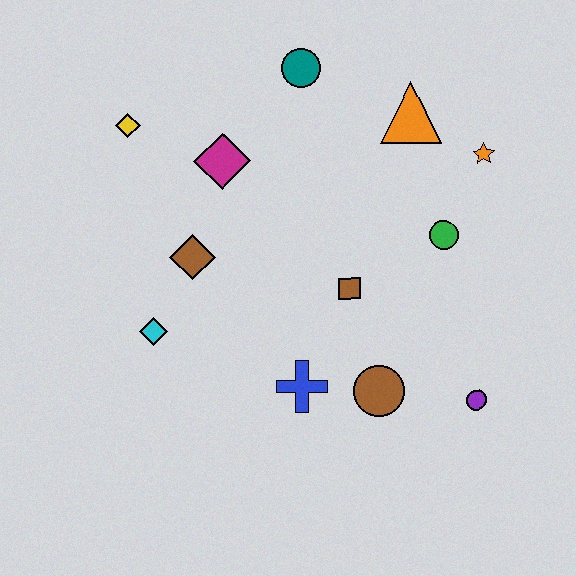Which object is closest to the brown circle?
The blue cross is closest to the brown circle.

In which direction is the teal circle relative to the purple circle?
The teal circle is above the purple circle.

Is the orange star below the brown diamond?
No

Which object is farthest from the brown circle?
The yellow diamond is farthest from the brown circle.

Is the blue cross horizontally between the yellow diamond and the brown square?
Yes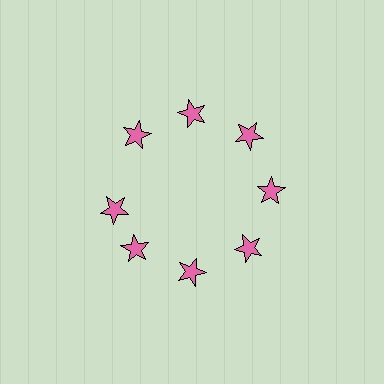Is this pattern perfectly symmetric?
No. The 8 pink stars are arranged in a ring, but one element near the 9 o'clock position is rotated out of alignment along the ring, breaking the 8-fold rotational symmetry.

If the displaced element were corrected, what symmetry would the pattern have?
It would have 8-fold rotational symmetry — the pattern would map onto itself every 45 degrees.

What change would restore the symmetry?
The symmetry would be restored by rotating it back into even spacing with its neighbors so that all 8 stars sit at equal angles and equal distance from the center.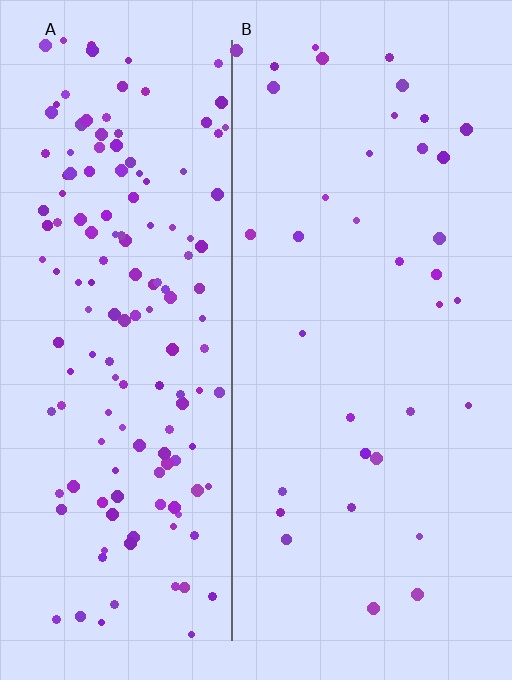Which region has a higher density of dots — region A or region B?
A (the left).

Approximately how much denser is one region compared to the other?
Approximately 4.2× — region A over region B.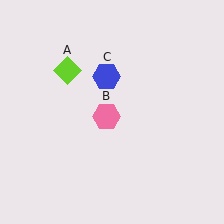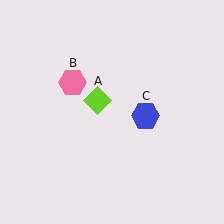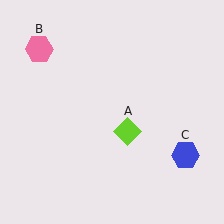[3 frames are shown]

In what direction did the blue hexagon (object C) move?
The blue hexagon (object C) moved down and to the right.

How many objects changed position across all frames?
3 objects changed position: lime diamond (object A), pink hexagon (object B), blue hexagon (object C).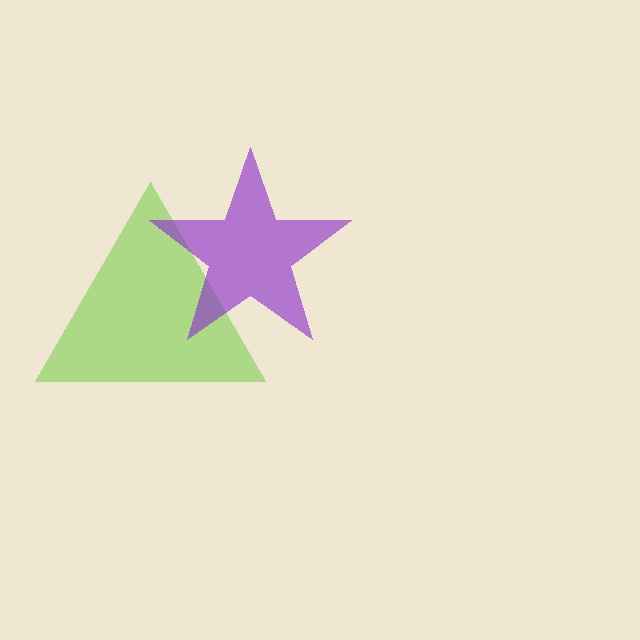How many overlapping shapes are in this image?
There are 2 overlapping shapes in the image.